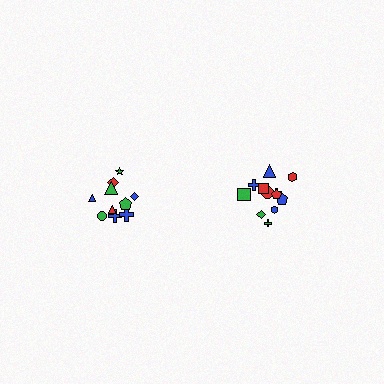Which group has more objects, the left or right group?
The right group.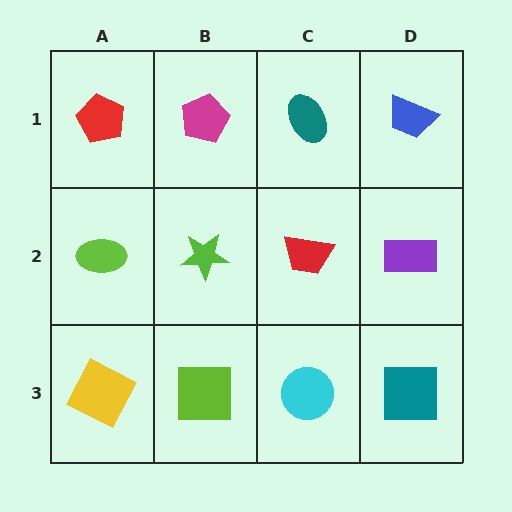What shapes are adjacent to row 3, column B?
A lime star (row 2, column B), a yellow square (row 3, column A), a cyan circle (row 3, column C).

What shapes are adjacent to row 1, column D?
A purple rectangle (row 2, column D), a teal ellipse (row 1, column C).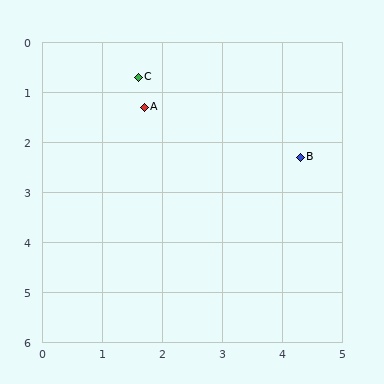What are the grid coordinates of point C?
Point C is at approximately (1.6, 0.7).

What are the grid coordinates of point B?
Point B is at approximately (4.3, 2.3).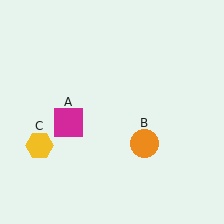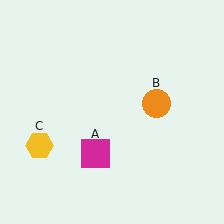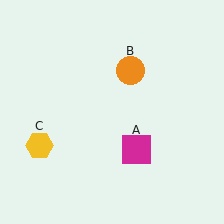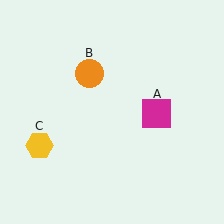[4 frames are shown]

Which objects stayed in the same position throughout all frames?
Yellow hexagon (object C) remained stationary.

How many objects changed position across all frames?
2 objects changed position: magenta square (object A), orange circle (object B).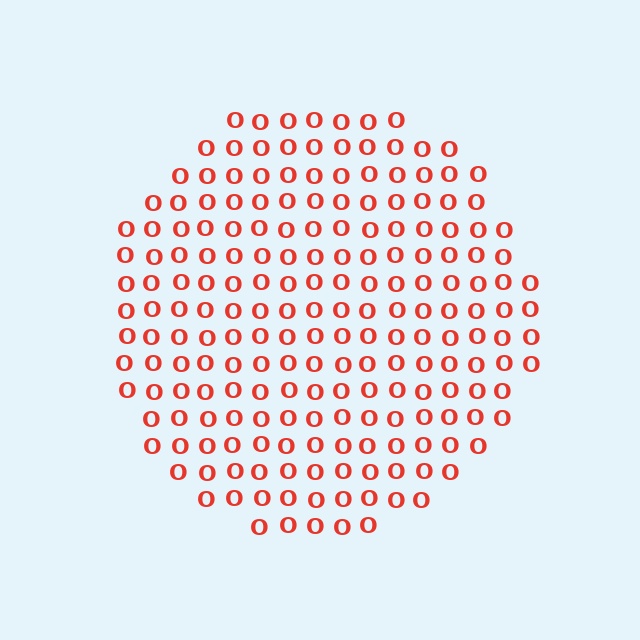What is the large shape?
The large shape is a circle.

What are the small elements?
The small elements are letter O's.